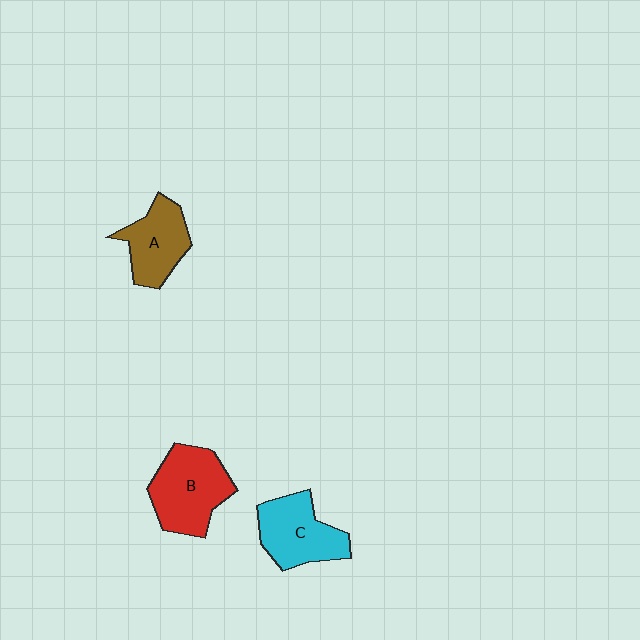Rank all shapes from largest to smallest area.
From largest to smallest: B (red), C (cyan), A (brown).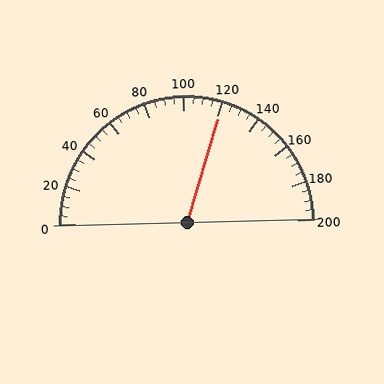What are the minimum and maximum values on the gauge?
The gauge ranges from 0 to 200.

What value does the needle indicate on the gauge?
The needle indicates approximately 120.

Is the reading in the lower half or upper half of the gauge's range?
The reading is in the upper half of the range (0 to 200).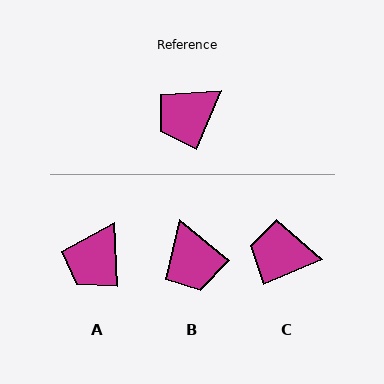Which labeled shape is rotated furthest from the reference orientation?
B, about 73 degrees away.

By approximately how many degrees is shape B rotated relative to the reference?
Approximately 73 degrees counter-clockwise.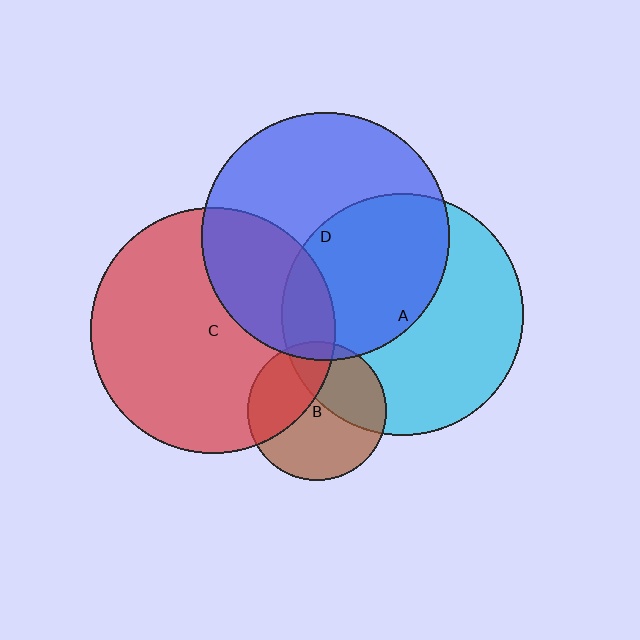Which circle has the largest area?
Circle D (blue).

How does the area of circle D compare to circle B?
Approximately 3.2 times.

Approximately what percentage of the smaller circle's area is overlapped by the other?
Approximately 10%.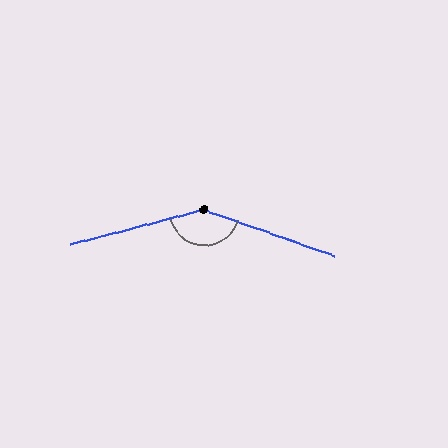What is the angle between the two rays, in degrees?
Approximately 146 degrees.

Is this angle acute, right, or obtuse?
It is obtuse.